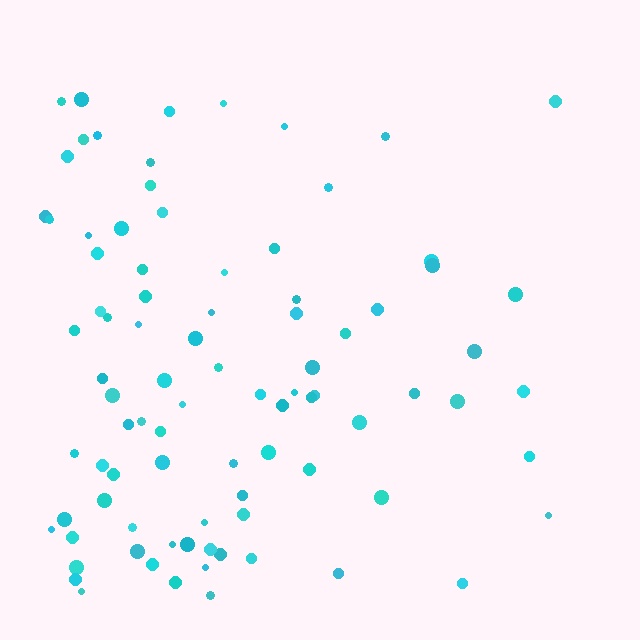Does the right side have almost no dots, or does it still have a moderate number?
Still a moderate number, just noticeably fewer than the left.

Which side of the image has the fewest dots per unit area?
The right.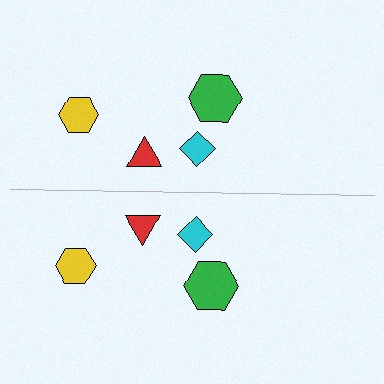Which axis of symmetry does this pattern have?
The pattern has a horizontal axis of symmetry running through the center of the image.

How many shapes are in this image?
There are 8 shapes in this image.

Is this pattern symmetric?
Yes, this pattern has bilateral (reflection) symmetry.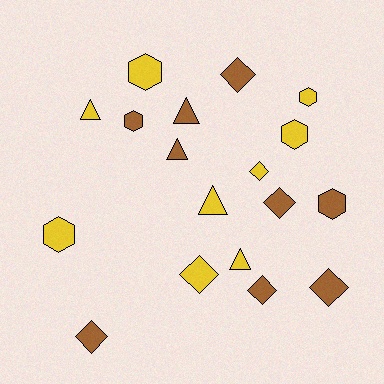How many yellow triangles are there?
There are 3 yellow triangles.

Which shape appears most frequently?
Diamond, with 7 objects.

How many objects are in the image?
There are 18 objects.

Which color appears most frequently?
Yellow, with 9 objects.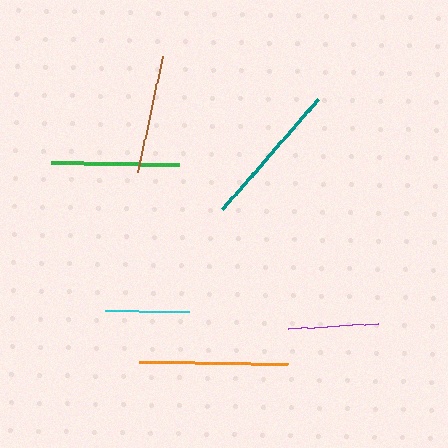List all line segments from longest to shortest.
From longest to shortest: orange, teal, green, brown, purple, cyan.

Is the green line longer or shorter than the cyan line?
The green line is longer than the cyan line.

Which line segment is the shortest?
The cyan line is the shortest at approximately 84 pixels.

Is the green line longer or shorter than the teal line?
The teal line is longer than the green line.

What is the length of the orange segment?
The orange segment is approximately 148 pixels long.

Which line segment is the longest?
The orange line is the longest at approximately 148 pixels.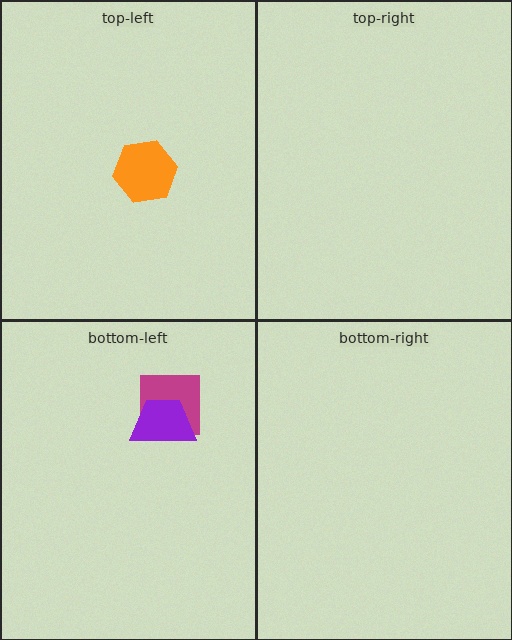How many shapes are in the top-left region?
1.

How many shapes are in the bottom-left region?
2.